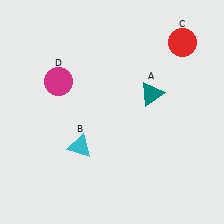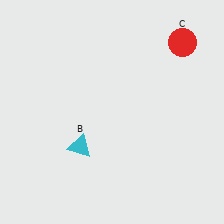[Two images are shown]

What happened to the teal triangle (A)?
The teal triangle (A) was removed in Image 2. It was in the top-right area of Image 1.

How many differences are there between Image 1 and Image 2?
There are 2 differences between the two images.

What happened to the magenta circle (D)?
The magenta circle (D) was removed in Image 2. It was in the top-left area of Image 1.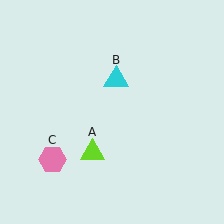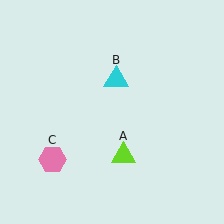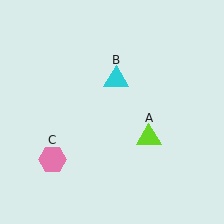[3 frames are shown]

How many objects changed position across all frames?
1 object changed position: lime triangle (object A).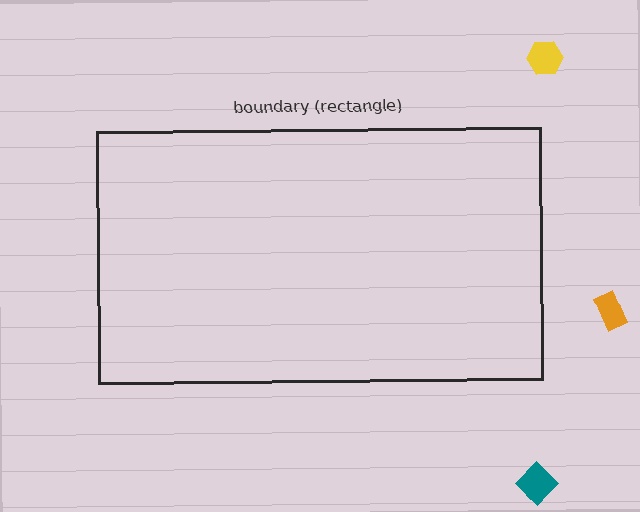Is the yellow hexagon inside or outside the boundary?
Outside.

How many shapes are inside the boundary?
0 inside, 3 outside.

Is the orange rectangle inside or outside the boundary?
Outside.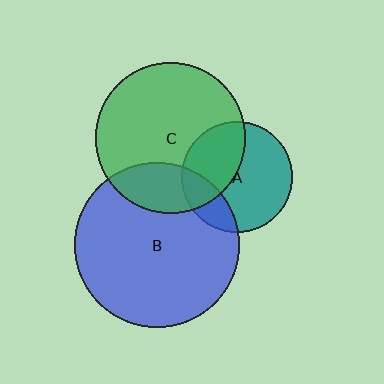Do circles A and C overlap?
Yes.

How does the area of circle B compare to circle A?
Approximately 2.2 times.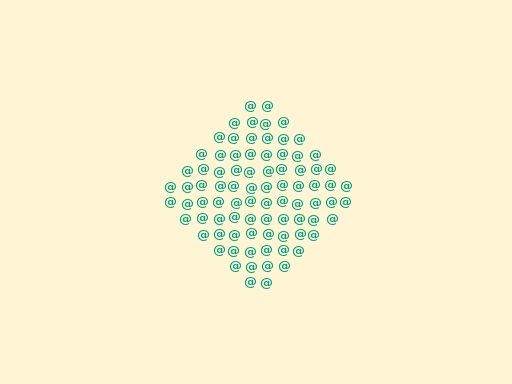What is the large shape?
The large shape is a diamond.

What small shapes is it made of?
It is made of small at signs.